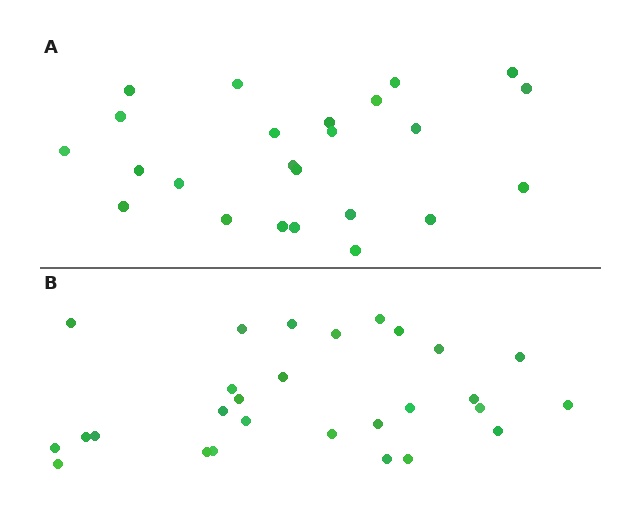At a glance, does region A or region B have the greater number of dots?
Region B (the bottom region) has more dots.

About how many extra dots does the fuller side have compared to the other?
Region B has about 4 more dots than region A.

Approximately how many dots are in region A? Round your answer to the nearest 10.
About 20 dots. (The exact count is 24, which rounds to 20.)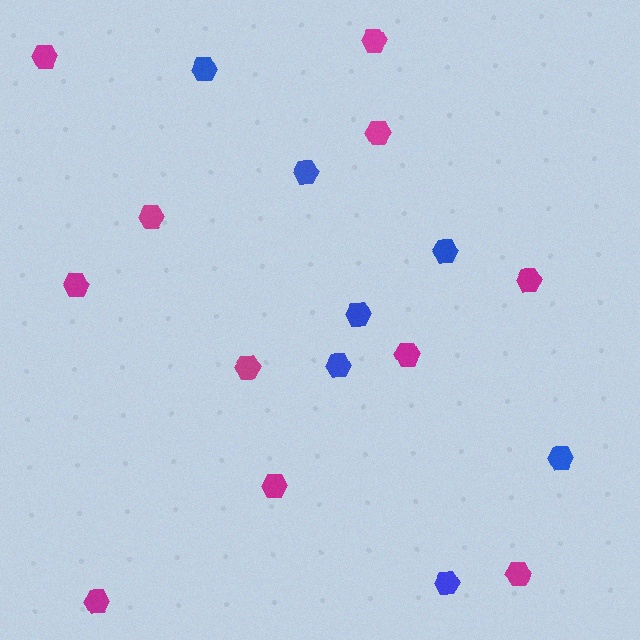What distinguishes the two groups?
There are 2 groups: one group of blue hexagons (7) and one group of magenta hexagons (11).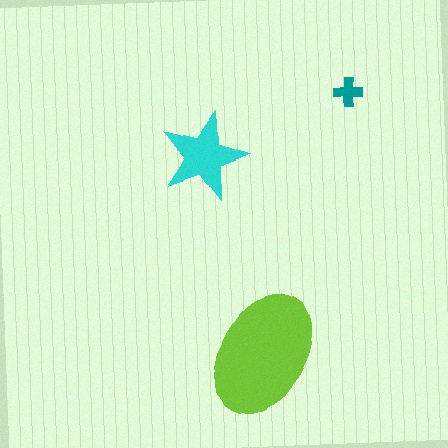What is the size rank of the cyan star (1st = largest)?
2nd.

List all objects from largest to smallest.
The lime ellipse, the cyan star, the teal cross.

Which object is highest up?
The teal cross is topmost.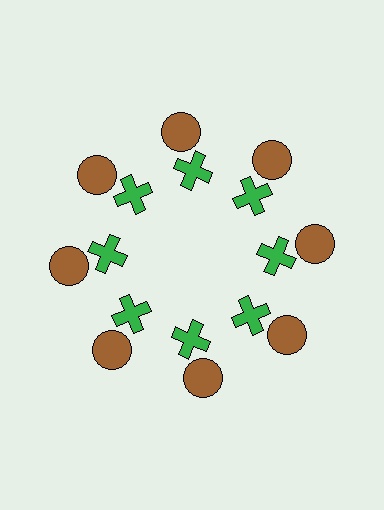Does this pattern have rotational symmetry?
Yes, this pattern has 8-fold rotational symmetry. It looks the same after rotating 45 degrees around the center.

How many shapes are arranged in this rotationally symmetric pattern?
There are 16 shapes, arranged in 8 groups of 2.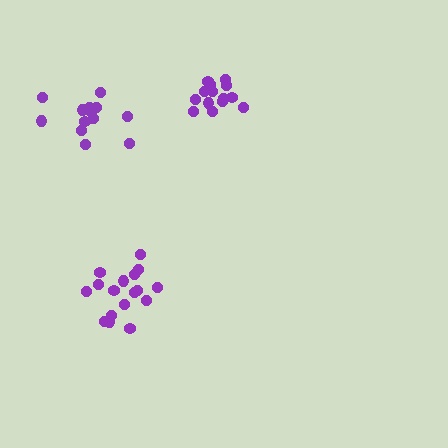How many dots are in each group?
Group 1: 17 dots, Group 2: 14 dots, Group 3: 14 dots (45 total).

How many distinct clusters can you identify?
There are 3 distinct clusters.